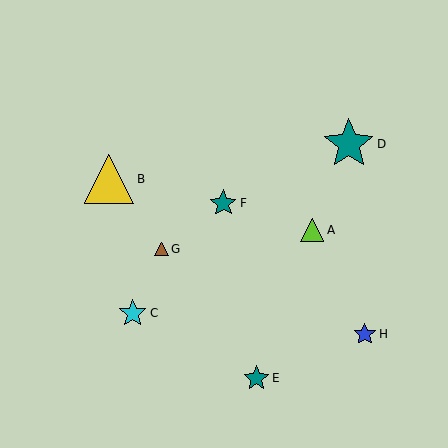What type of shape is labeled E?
Shape E is a teal star.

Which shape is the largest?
The teal star (labeled D) is the largest.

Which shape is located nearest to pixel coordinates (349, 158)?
The teal star (labeled D) at (349, 144) is nearest to that location.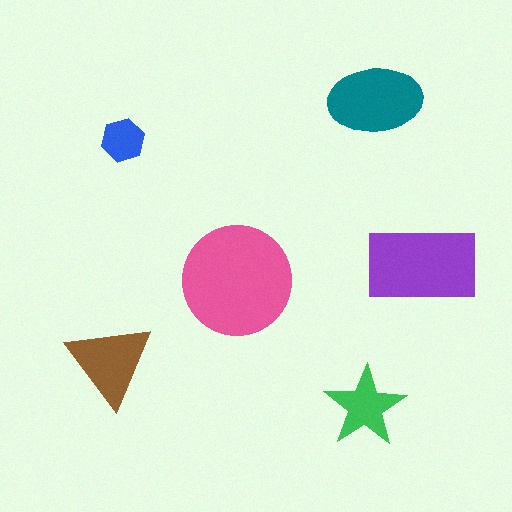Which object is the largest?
The pink circle.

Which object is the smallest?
The blue hexagon.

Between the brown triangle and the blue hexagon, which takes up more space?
The brown triangle.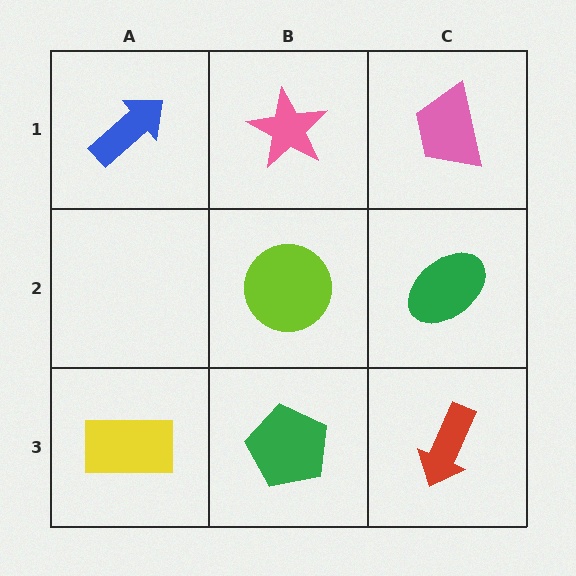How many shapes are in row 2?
2 shapes.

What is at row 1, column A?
A blue arrow.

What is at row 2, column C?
A green ellipse.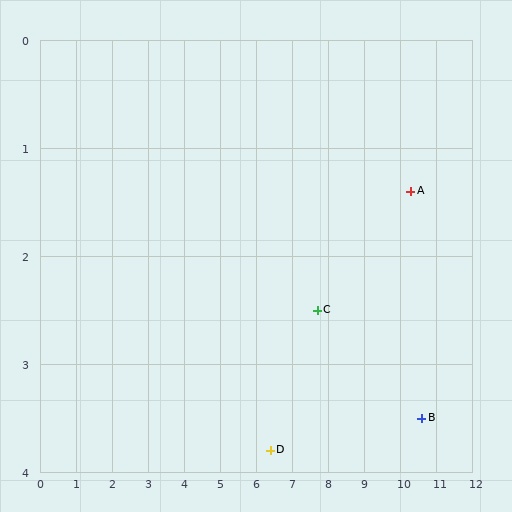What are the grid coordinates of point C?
Point C is at approximately (7.7, 2.5).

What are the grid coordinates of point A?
Point A is at approximately (10.3, 1.4).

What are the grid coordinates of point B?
Point B is at approximately (10.6, 3.5).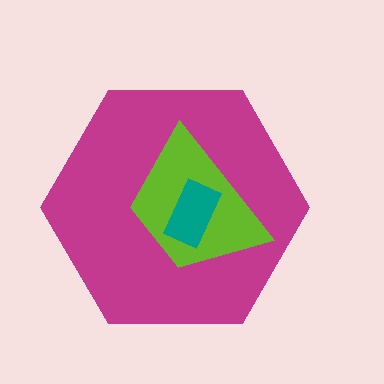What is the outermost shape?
The magenta hexagon.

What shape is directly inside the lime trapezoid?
The teal rectangle.